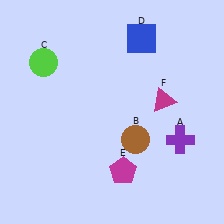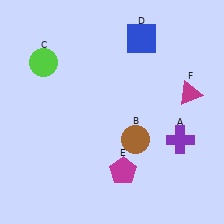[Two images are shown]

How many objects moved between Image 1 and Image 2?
1 object moved between the two images.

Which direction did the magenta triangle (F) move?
The magenta triangle (F) moved right.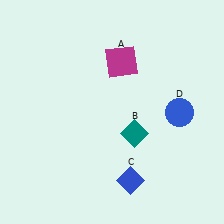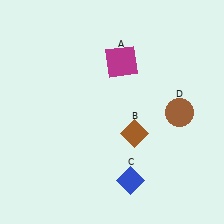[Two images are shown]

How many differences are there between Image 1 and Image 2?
There are 2 differences between the two images.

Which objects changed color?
B changed from teal to brown. D changed from blue to brown.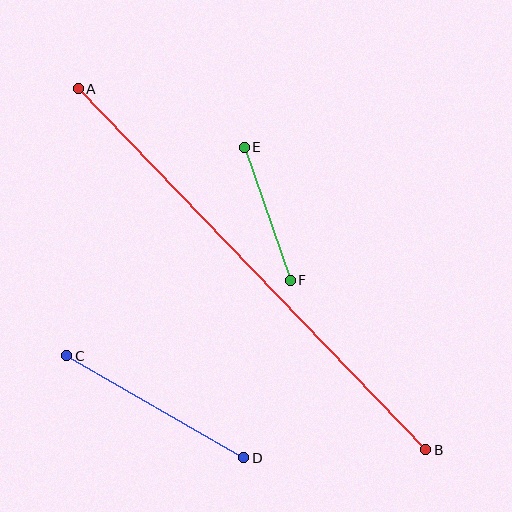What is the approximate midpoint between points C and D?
The midpoint is at approximately (156, 407) pixels.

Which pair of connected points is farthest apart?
Points A and B are farthest apart.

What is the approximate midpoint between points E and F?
The midpoint is at approximately (267, 214) pixels.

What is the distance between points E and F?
The distance is approximately 141 pixels.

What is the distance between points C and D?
The distance is approximately 204 pixels.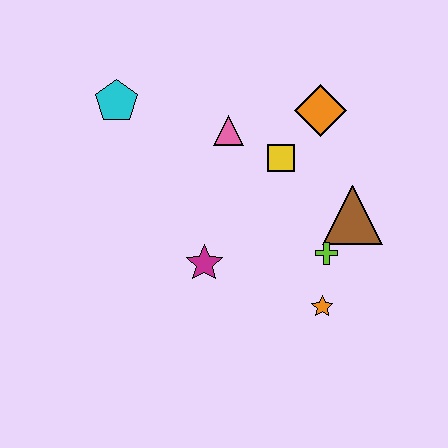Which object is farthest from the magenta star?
The orange diamond is farthest from the magenta star.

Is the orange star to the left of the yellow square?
No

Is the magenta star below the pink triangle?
Yes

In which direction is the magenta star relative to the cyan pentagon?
The magenta star is below the cyan pentagon.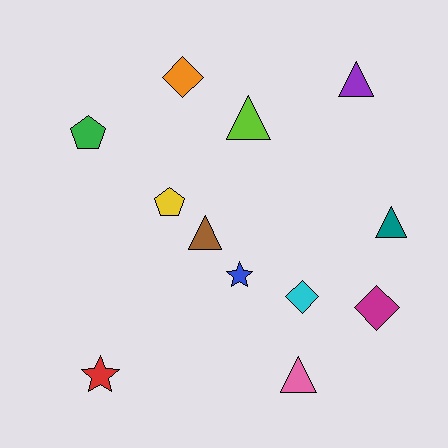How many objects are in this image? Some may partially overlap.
There are 12 objects.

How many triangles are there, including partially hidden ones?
There are 5 triangles.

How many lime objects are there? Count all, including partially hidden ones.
There is 1 lime object.